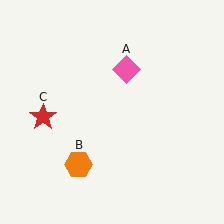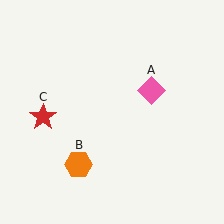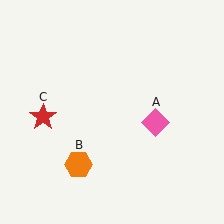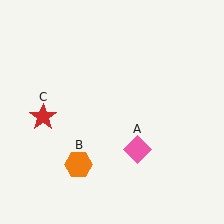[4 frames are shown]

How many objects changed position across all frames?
1 object changed position: pink diamond (object A).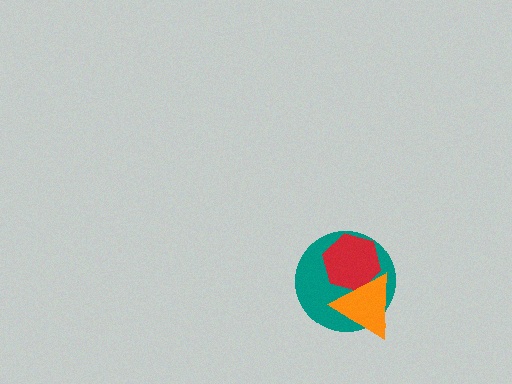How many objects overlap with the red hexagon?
2 objects overlap with the red hexagon.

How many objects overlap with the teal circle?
2 objects overlap with the teal circle.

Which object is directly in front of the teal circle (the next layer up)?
The red hexagon is directly in front of the teal circle.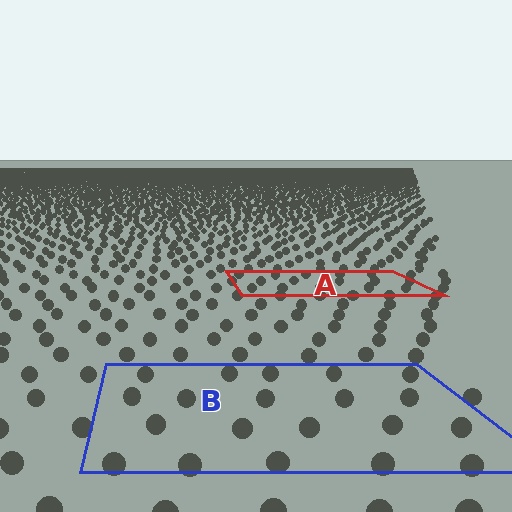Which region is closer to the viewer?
Region B is closer. The texture elements there are larger and more spread out.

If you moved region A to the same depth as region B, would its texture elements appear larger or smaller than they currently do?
They would appear larger. At a closer depth, the same texture elements are projected at a bigger on-screen size.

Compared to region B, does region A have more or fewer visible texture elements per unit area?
Region A has more texture elements per unit area — they are packed more densely because it is farther away.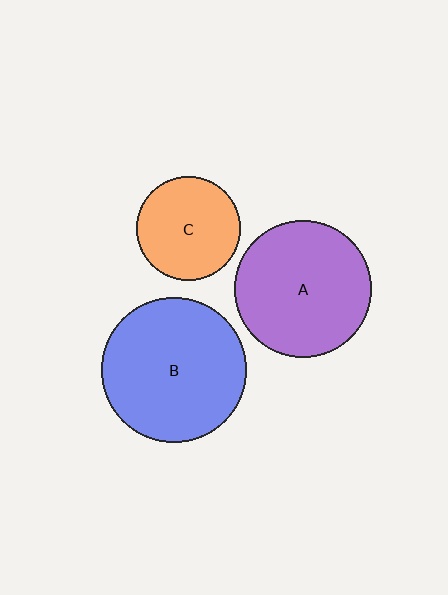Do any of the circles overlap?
No, none of the circles overlap.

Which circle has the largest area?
Circle B (blue).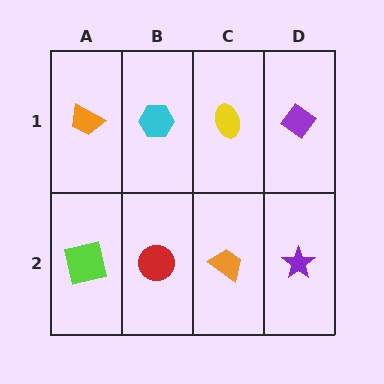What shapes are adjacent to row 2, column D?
A purple diamond (row 1, column D), an orange trapezoid (row 2, column C).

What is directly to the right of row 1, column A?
A cyan hexagon.